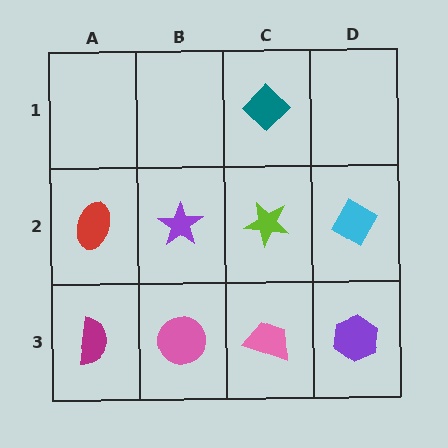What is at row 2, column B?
A purple star.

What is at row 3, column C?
A pink trapezoid.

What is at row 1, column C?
A teal diamond.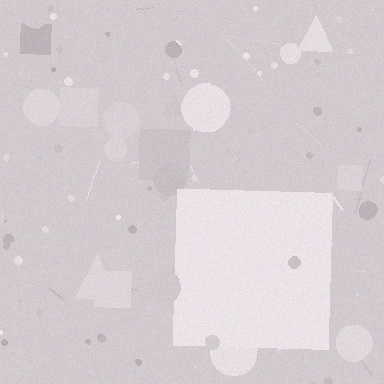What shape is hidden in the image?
A square is hidden in the image.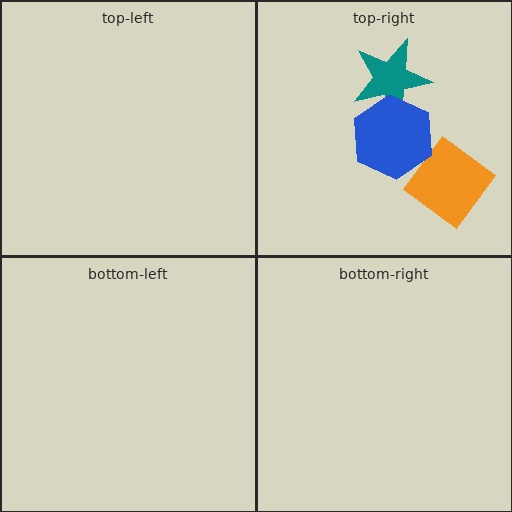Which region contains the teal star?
The top-right region.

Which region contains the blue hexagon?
The top-right region.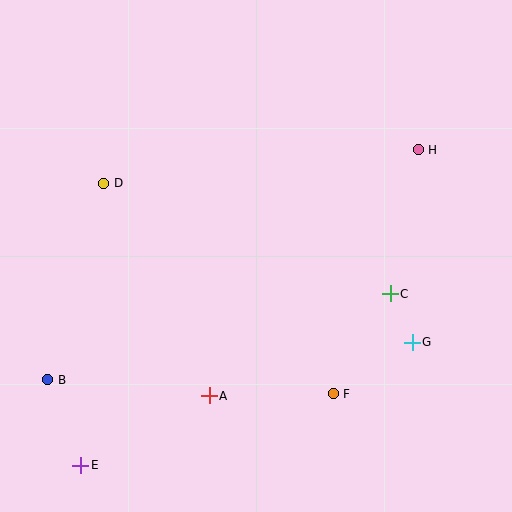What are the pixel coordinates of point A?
Point A is at (209, 396).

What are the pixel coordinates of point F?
Point F is at (333, 394).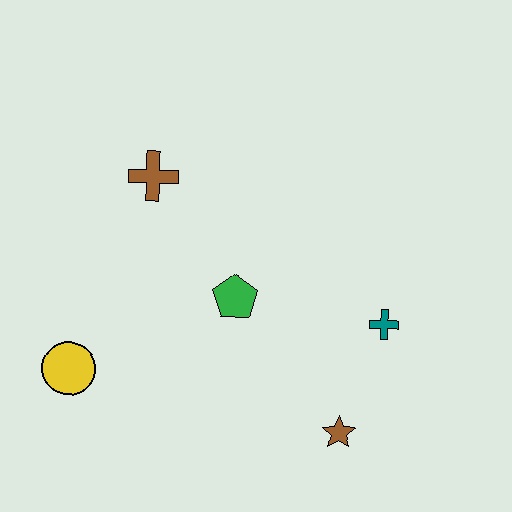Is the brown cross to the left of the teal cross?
Yes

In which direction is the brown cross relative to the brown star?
The brown cross is above the brown star.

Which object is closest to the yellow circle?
The green pentagon is closest to the yellow circle.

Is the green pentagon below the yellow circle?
No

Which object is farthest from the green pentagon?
The yellow circle is farthest from the green pentagon.